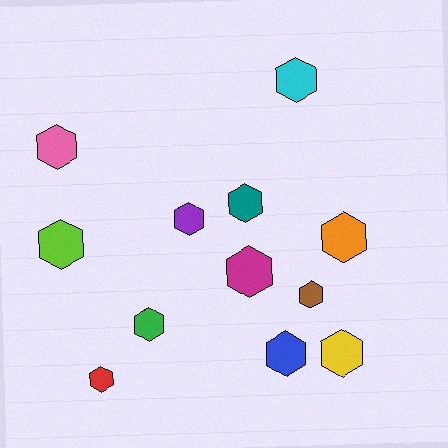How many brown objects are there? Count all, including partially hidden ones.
There is 1 brown object.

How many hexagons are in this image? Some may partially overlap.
There are 12 hexagons.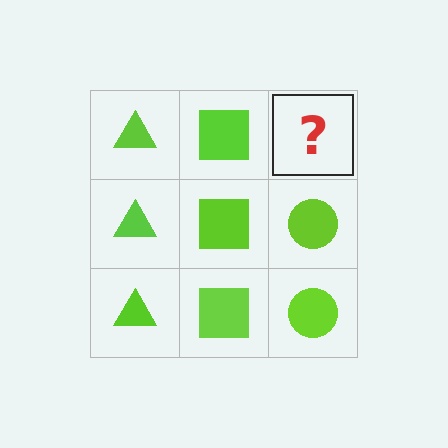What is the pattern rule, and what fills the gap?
The rule is that each column has a consistent shape. The gap should be filled with a lime circle.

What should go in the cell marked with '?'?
The missing cell should contain a lime circle.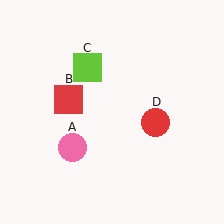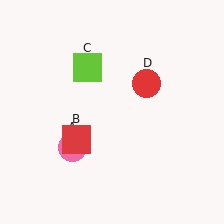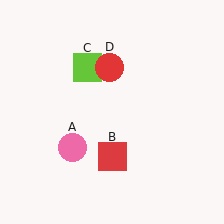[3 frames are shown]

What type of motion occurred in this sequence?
The red square (object B), red circle (object D) rotated counterclockwise around the center of the scene.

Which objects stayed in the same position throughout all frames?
Pink circle (object A) and lime square (object C) remained stationary.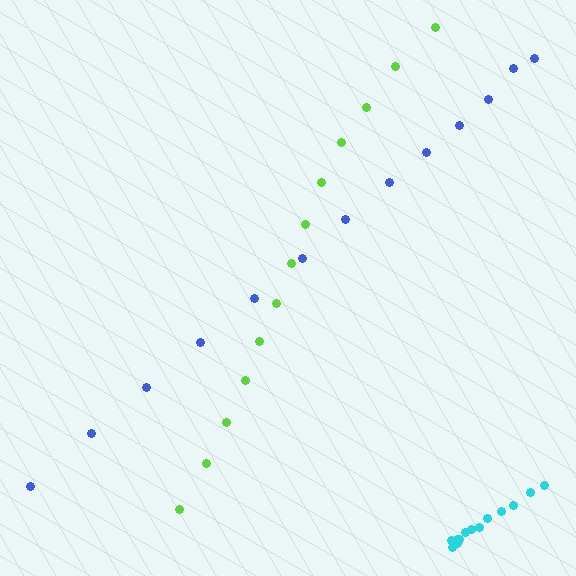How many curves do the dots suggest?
There are 3 distinct paths.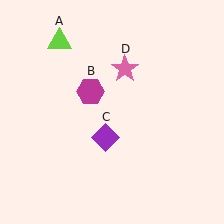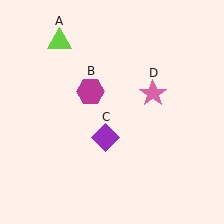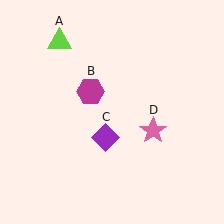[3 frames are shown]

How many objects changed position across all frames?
1 object changed position: pink star (object D).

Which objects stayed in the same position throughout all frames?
Lime triangle (object A) and magenta hexagon (object B) and purple diamond (object C) remained stationary.